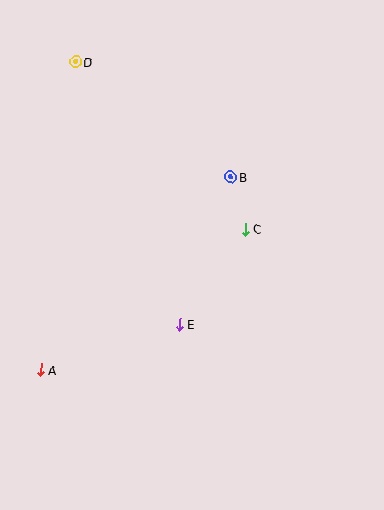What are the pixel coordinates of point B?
Point B is at (231, 177).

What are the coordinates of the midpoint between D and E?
The midpoint between D and E is at (128, 193).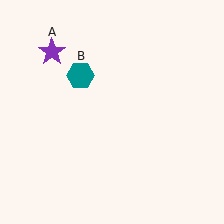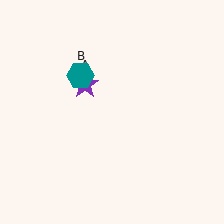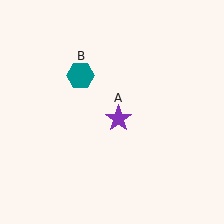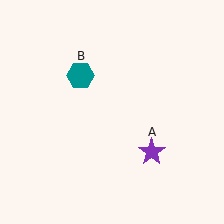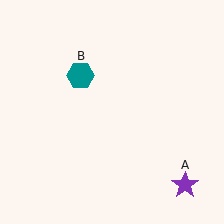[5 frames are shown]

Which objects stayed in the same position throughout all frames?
Teal hexagon (object B) remained stationary.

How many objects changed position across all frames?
1 object changed position: purple star (object A).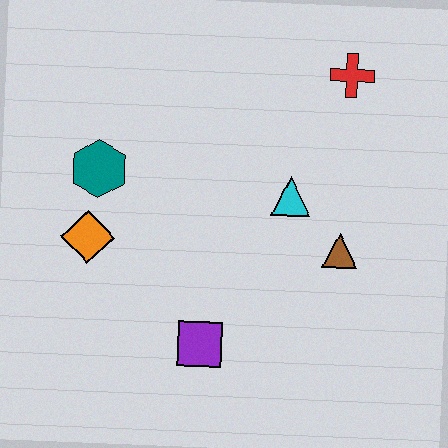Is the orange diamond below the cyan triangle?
Yes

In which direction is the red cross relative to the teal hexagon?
The red cross is to the right of the teal hexagon.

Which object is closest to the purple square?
The orange diamond is closest to the purple square.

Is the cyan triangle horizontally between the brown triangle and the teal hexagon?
Yes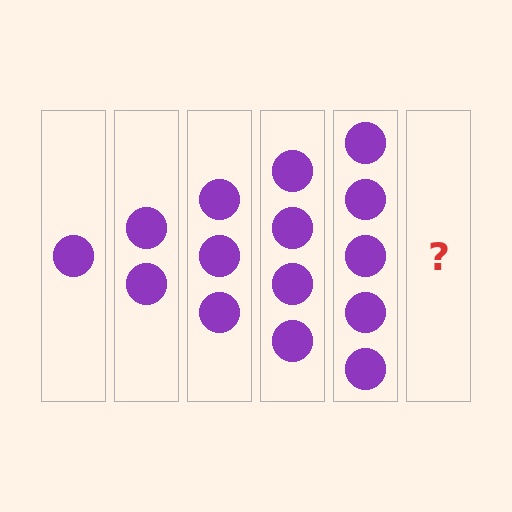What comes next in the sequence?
The next element should be 6 circles.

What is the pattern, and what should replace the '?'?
The pattern is that each step adds one more circle. The '?' should be 6 circles.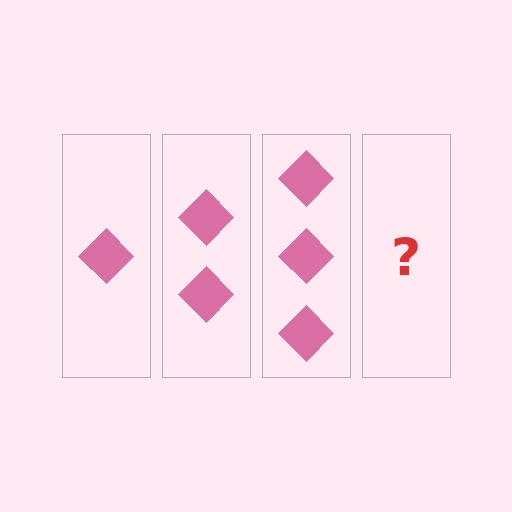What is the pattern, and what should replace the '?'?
The pattern is that each step adds one more diamond. The '?' should be 4 diamonds.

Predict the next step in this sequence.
The next step is 4 diamonds.